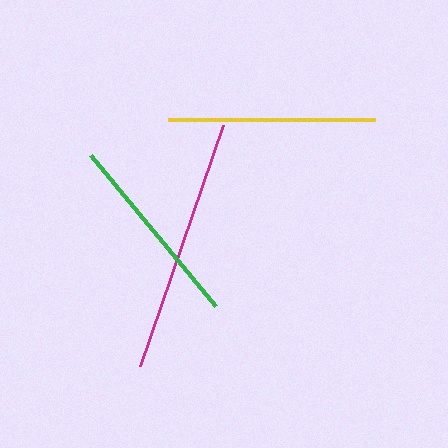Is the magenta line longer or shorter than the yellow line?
The magenta line is longer than the yellow line.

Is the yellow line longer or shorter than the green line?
The yellow line is longer than the green line.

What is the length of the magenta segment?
The magenta segment is approximately 254 pixels long.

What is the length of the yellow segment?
The yellow segment is approximately 207 pixels long.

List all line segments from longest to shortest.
From longest to shortest: magenta, yellow, green.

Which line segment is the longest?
The magenta line is the longest at approximately 254 pixels.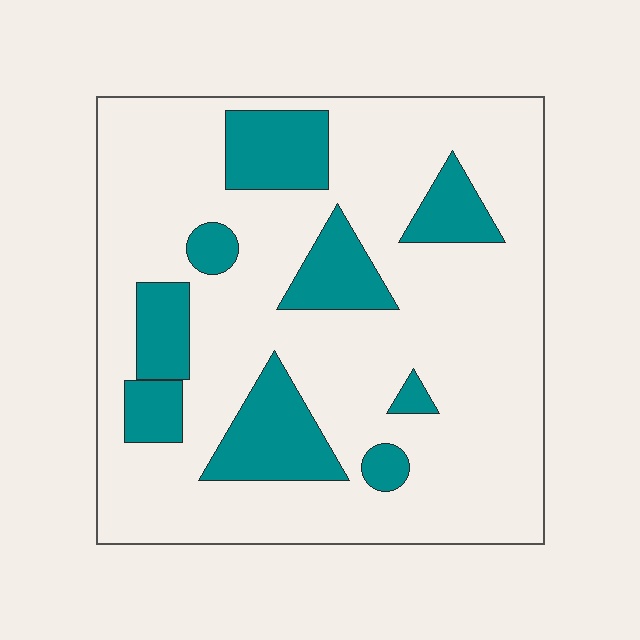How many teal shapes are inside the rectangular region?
9.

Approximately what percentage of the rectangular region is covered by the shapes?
Approximately 20%.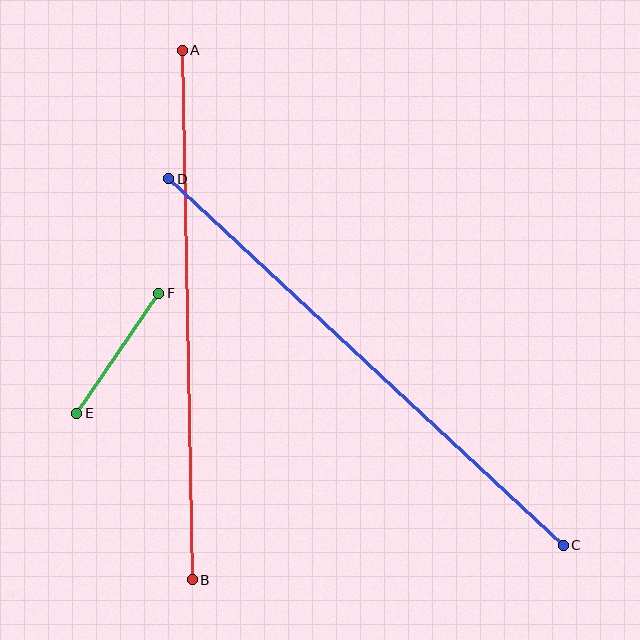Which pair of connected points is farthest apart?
Points C and D are farthest apart.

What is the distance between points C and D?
The distance is approximately 538 pixels.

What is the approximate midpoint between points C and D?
The midpoint is at approximately (366, 362) pixels.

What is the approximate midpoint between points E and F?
The midpoint is at approximately (118, 353) pixels.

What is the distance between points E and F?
The distance is approximately 145 pixels.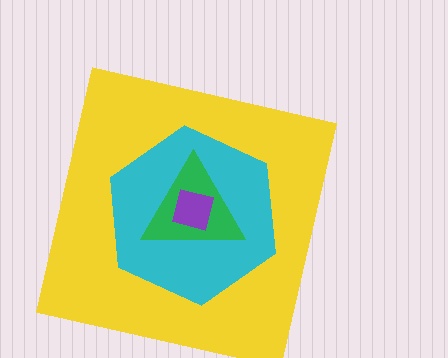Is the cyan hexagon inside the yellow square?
Yes.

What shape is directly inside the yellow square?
The cyan hexagon.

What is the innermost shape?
The purple square.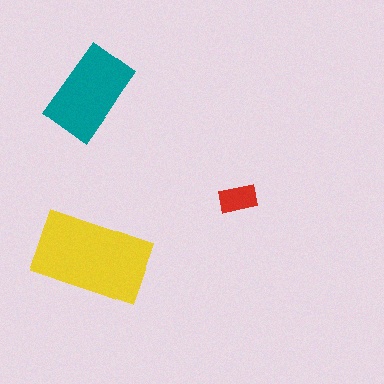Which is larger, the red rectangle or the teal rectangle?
The teal one.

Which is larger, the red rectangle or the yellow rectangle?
The yellow one.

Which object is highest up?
The teal rectangle is topmost.